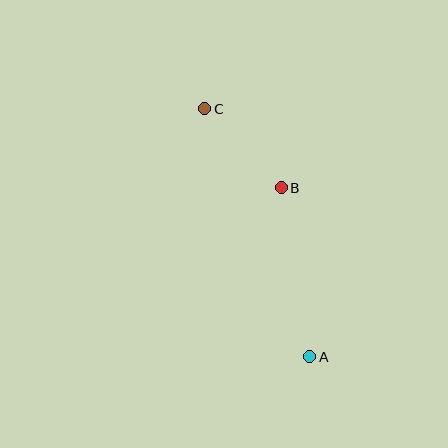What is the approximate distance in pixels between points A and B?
The distance between A and B is approximately 171 pixels.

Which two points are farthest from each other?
Points A and C are farthest from each other.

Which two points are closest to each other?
Points B and C are closest to each other.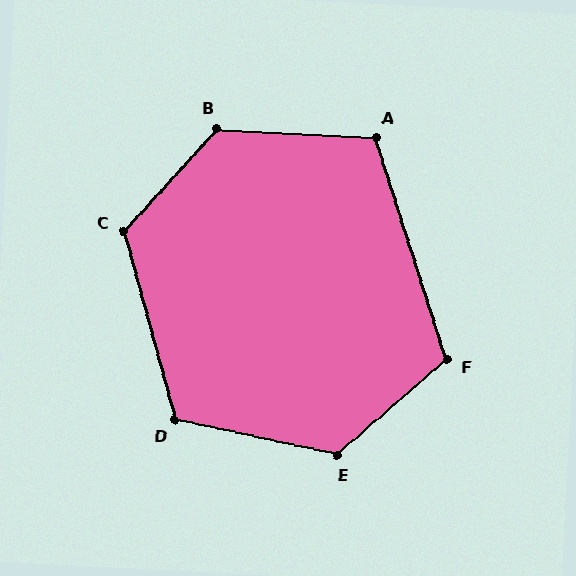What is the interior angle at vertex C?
Approximately 122 degrees (obtuse).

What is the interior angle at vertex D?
Approximately 117 degrees (obtuse).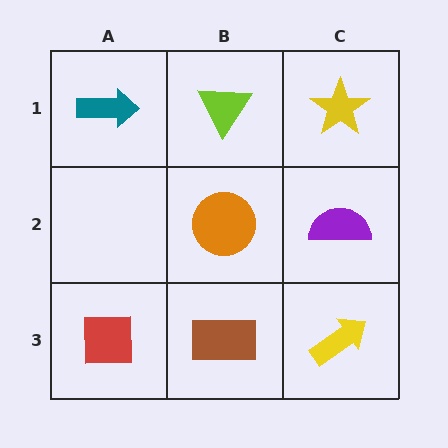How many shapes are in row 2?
2 shapes.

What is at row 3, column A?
A red square.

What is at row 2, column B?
An orange circle.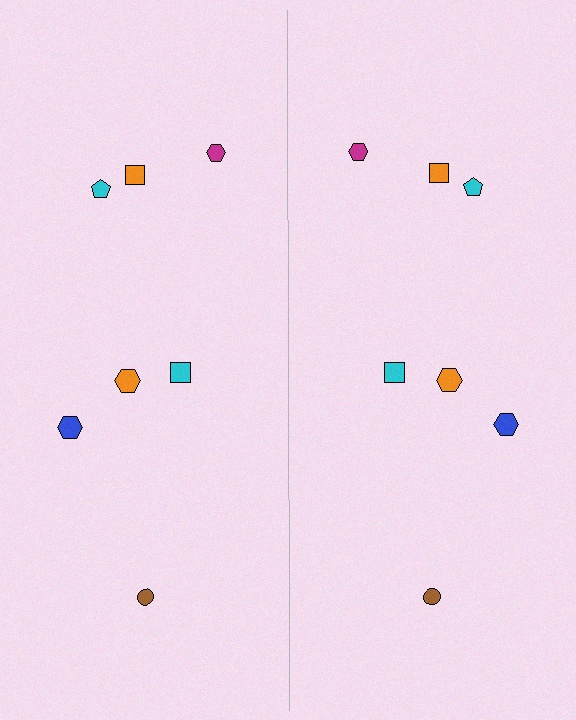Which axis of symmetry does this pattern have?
The pattern has a vertical axis of symmetry running through the center of the image.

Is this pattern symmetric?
Yes, this pattern has bilateral (reflection) symmetry.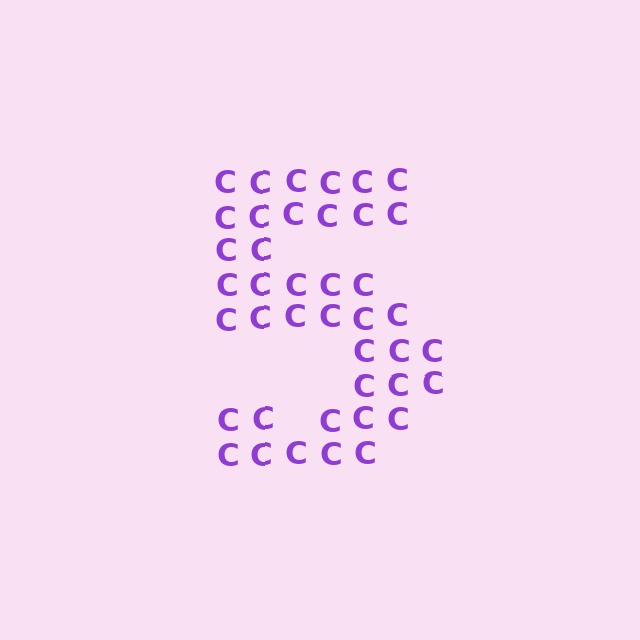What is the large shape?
The large shape is the digit 5.